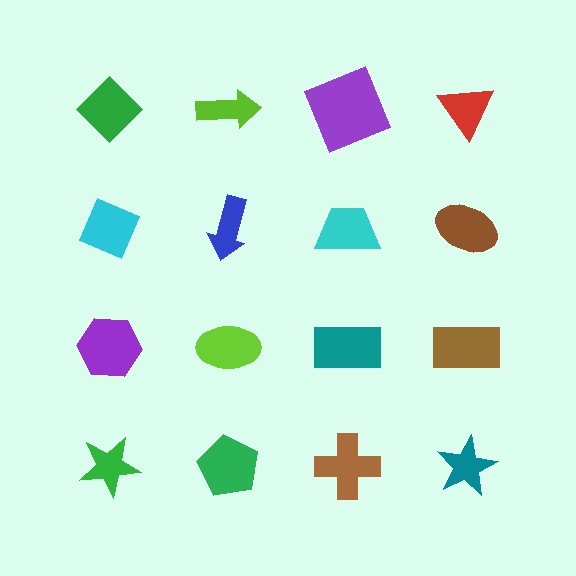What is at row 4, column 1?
A green star.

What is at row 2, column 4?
A brown ellipse.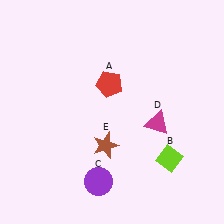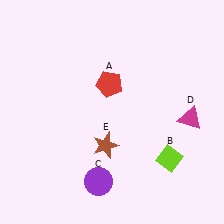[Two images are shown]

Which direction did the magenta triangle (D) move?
The magenta triangle (D) moved right.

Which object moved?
The magenta triangle (D) moved right.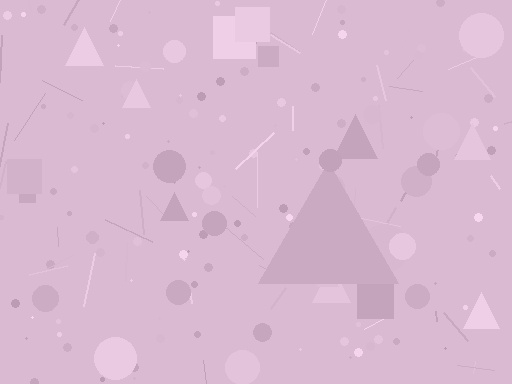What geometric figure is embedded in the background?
A triangle is embedded in the background.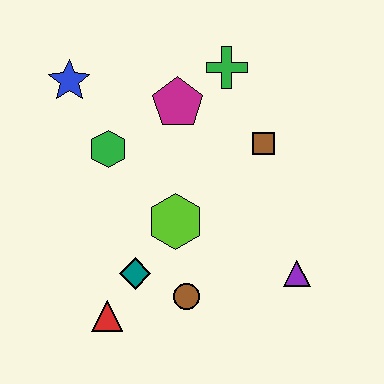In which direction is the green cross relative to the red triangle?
The green cross is above the red triangle.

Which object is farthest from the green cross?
The red triangle is farthest from the green cross.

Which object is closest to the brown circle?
The teal diamond is closest to the brown circle.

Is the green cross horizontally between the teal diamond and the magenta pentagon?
No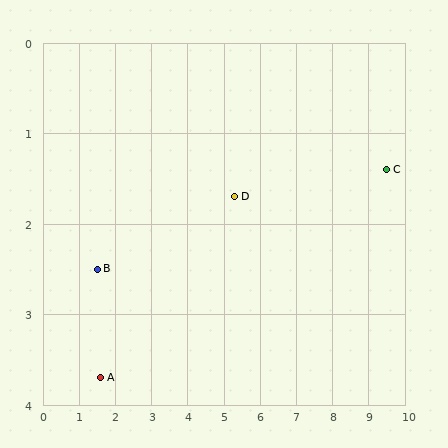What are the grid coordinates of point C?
Point C is at approximately (9.5, 1.4).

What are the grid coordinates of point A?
Point A is at approximately (1.6, 3.7).